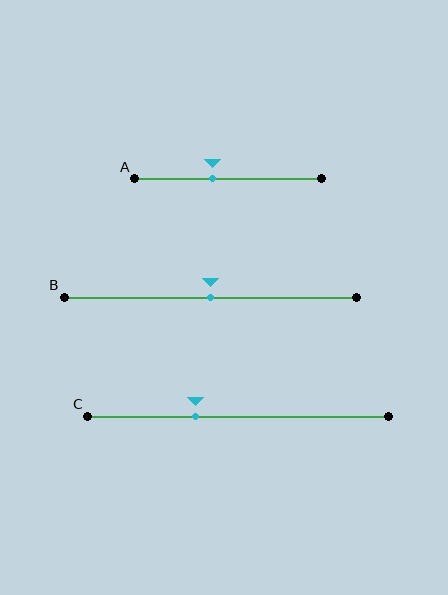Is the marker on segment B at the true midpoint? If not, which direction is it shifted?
Yes, the marker on segment B is at the true midpoint.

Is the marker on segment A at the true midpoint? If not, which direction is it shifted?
No, the marker on segment A is shifted to the left by about 8% of the segment length.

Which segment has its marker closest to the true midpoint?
Segment B has its marker closest to the true midpoint.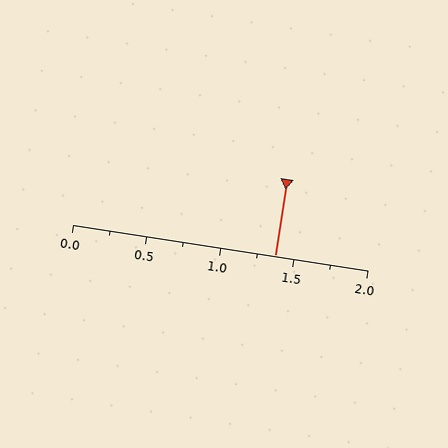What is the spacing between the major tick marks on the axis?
The major ticks are spaced 0.5 apart.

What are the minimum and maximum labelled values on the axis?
The axis runs from 0.0 to 2.0.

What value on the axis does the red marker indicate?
The marker indicates approximately 1.38.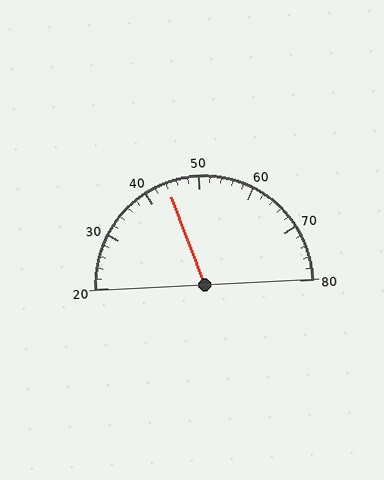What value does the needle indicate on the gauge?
The needle indicates approximately 44.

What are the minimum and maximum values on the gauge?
The gauge ranges from 20 to 80.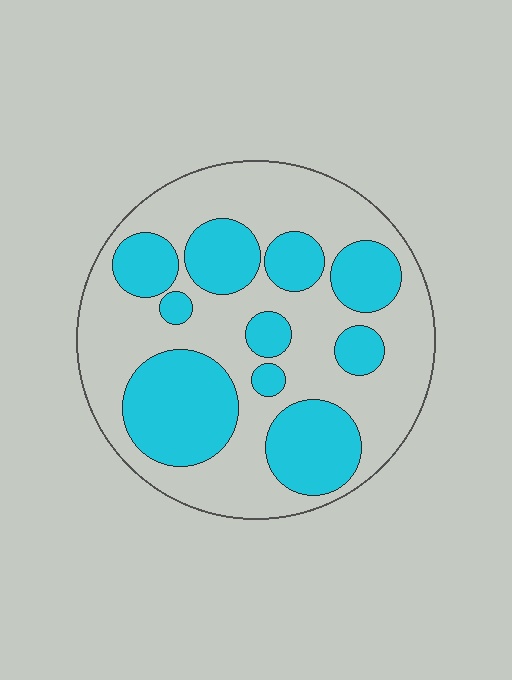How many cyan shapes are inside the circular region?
10.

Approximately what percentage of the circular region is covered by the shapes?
Approximately 40%.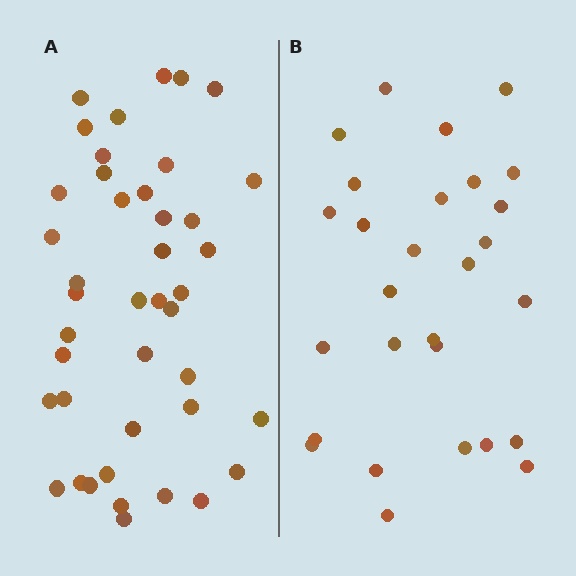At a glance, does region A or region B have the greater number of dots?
Region A (the left region) has more dots.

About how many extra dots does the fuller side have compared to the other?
Region A has approximately 15 more dots than region B.